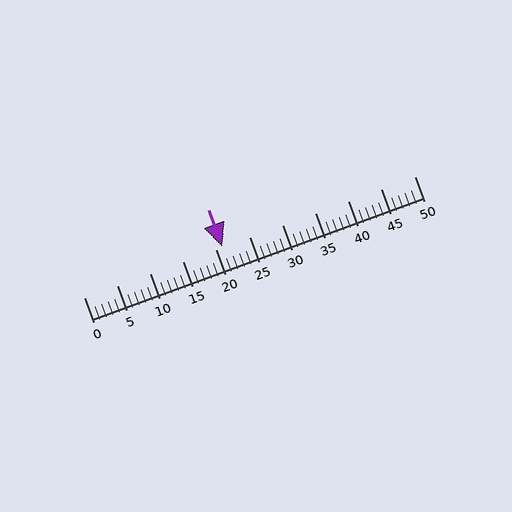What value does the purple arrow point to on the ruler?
The purple arrow points to approximately 21.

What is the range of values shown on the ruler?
The ruler shows values from 0 to 50.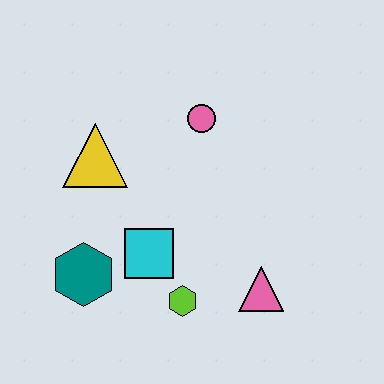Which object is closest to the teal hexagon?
The cyan square is closest to the teal hexagon.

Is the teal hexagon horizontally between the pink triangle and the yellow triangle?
No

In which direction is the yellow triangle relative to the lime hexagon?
The yellow triangle is above the lime hexagon.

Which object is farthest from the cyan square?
The pink circle is farthest from the cyan square.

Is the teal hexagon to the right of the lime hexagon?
No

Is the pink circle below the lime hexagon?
No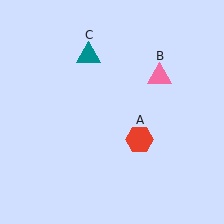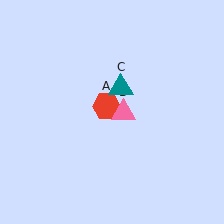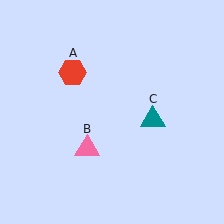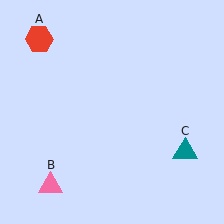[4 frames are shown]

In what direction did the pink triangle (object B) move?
The pink triangle (object B) moved down and to the left.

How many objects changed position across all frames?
3 objects changed position: red hexagon (object A), pink triangle (object B), teal triangle (object C).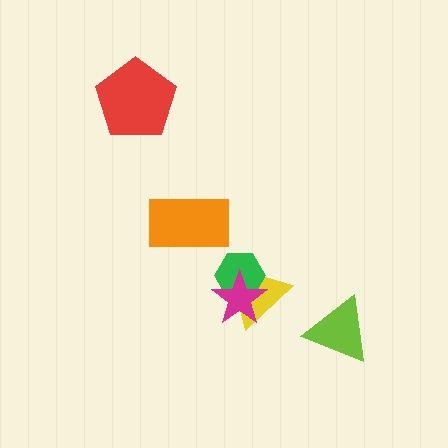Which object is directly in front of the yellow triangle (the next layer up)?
The green hexagon is directly in front of the yellow triangle.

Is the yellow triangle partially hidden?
Yes, it is partially covered by another shape.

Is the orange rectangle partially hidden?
No, no other shape covers it.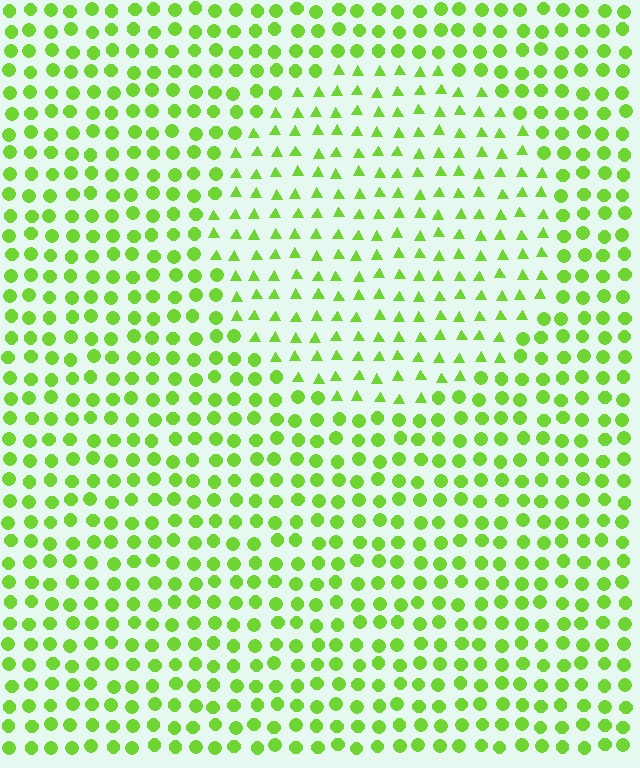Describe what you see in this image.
The image is filled with small lime elements arranged in a uniform grid. A circle-shaped region contains triangles, while the surrounding area contains circles. The boundary is defined purely by the change in element shape.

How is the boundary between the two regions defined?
The boundary is defined by a change in element shape: triangles inside vs. circles outside. All elements share the same color and spacing.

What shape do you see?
I see a circle.